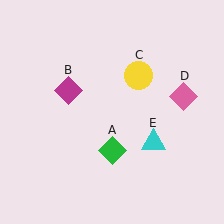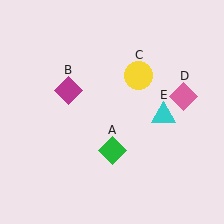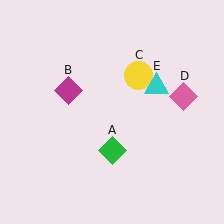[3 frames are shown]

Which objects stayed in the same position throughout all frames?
Green diamond (object A) and magenta diamond (object B) and yellow circle (object C) and pink diamond (object D) remained stationary.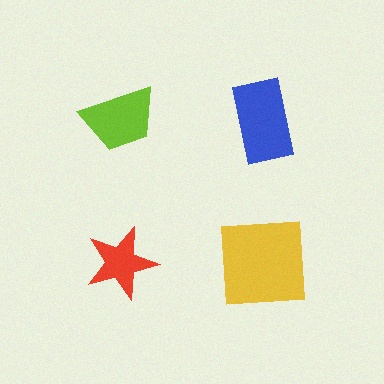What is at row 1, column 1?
A lime trapezoid.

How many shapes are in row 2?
2 shapes.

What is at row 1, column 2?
A blue rectangle.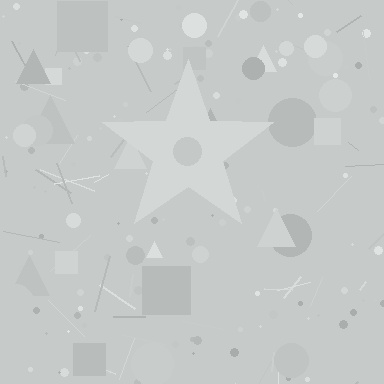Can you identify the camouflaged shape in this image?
The camouflaged shape is a star.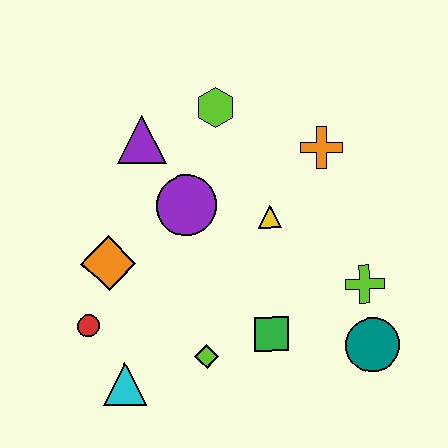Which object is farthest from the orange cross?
The cyan triangle is farthest from the orange cross.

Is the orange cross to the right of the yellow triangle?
Yes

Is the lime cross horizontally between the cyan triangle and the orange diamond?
No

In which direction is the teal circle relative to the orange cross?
The teal circle is below the orange cross.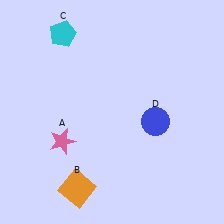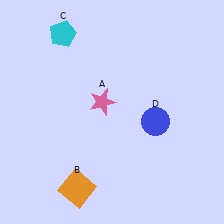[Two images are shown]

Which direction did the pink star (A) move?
The pink star (A) moved right.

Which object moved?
The pink star (A) moved right.